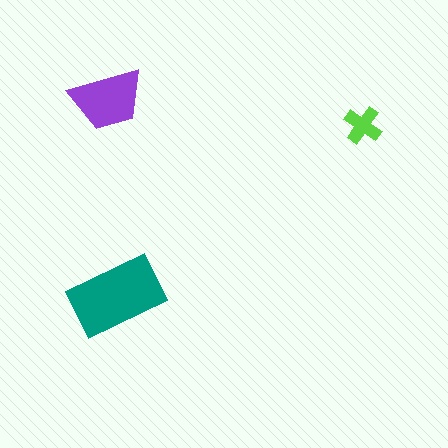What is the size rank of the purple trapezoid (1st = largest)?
2nd.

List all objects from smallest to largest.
The lime cross, the purple trapezoid, the teal rectangle.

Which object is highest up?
The purple trapezoid is topmost.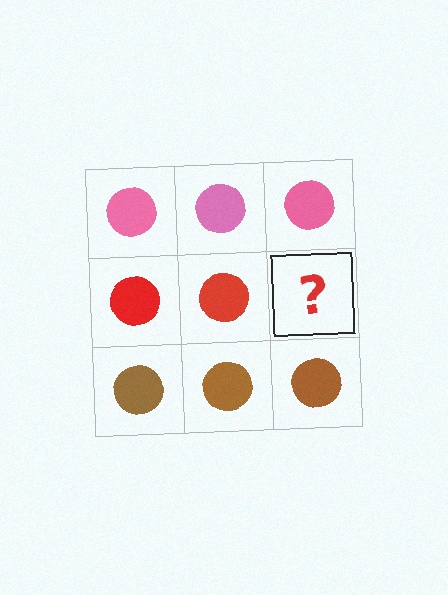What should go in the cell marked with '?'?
The missing cell should contain a red circle.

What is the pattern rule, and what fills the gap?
The rule is that each row has a consistent color. The gap should be filled with a red circle.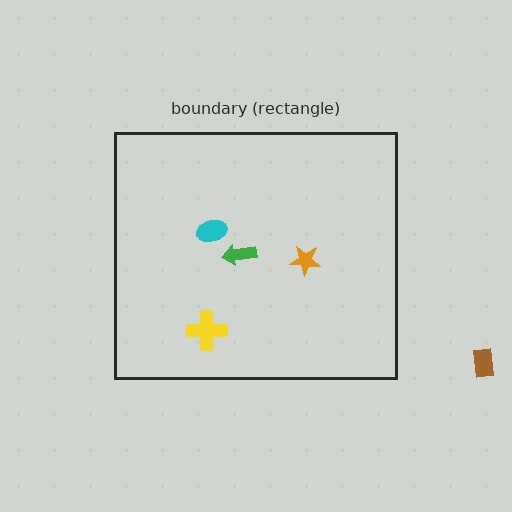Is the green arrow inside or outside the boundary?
Inside.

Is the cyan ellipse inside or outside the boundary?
Inside.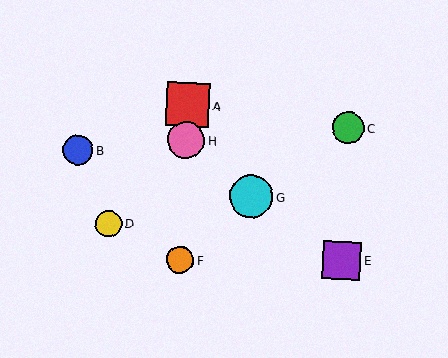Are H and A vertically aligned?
Yes, both are at x≈186.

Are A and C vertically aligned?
No, A is at x≈188 and C is at x≈348.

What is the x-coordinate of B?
Object B is at x≈78.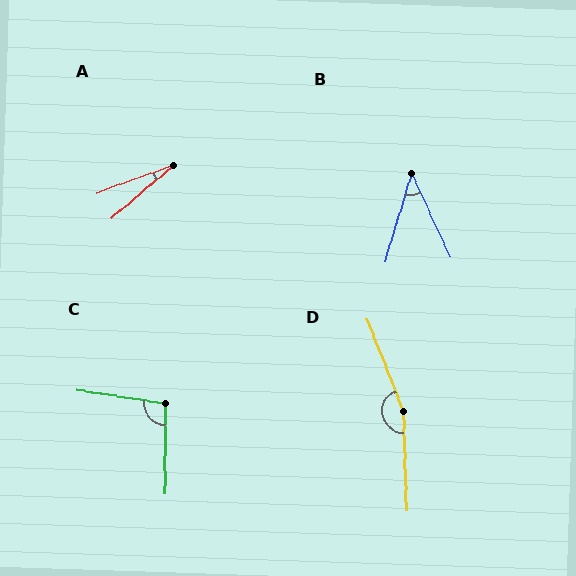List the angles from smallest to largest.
A (21°), B (42°), C (98°), D (160°).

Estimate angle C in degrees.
Approximately 98 degrees.